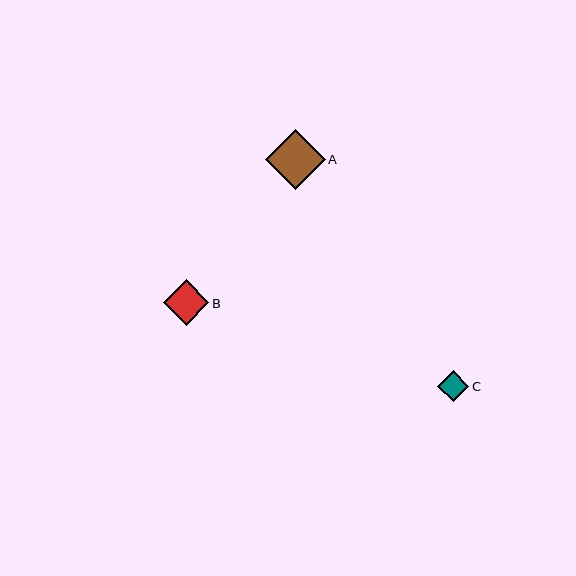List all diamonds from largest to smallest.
From largest to smallest: A, B, C.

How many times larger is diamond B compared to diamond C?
Diamond B is approximately 1.4 times the size of diamond C.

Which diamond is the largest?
Diamond A is the largest with a size of approximately 60 pixels.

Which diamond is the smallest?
Diamond C is the smallest with a size of approximately 31 pixels.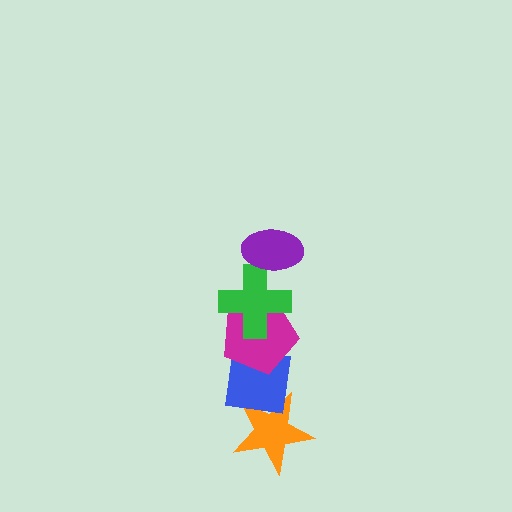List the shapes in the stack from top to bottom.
From top to bottom: the purple ellipse, the green cross, the magenta pentagon, the blue square, the orange star.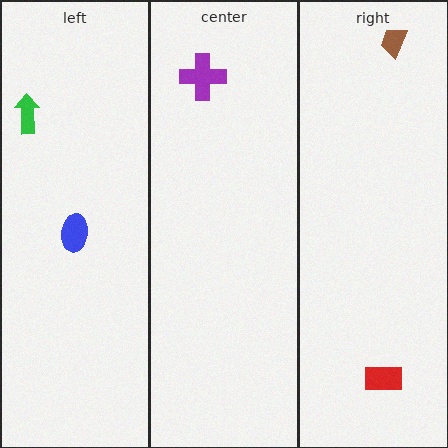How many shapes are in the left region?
2.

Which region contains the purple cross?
The center region.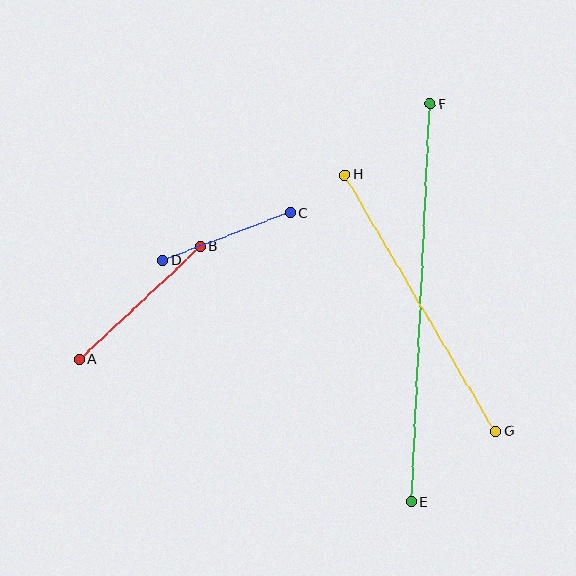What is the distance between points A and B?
The distance is approximately 166 pixels.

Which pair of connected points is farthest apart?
Points E and F are farthest apart.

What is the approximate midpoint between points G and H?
The midpoint is at approximately (420, 303) pixels.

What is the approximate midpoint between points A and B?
The midpoint is at approximately (139, 303) pixels.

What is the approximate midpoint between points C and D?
The midpoint is at approximately (227, 237) pixels.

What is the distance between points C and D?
The distance is approximately 136 pixels.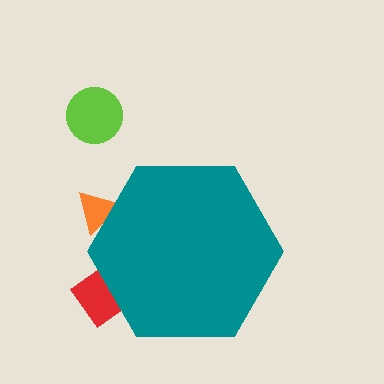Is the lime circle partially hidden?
No, the lime circle is fully visible.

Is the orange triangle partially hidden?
Yes, the orange triangle is partially hidden behind the teal hexagon.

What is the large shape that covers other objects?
A teal hexagon.